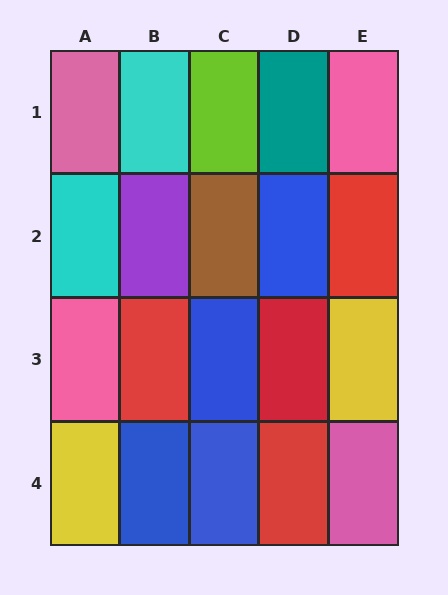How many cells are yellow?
2 cells are yellow.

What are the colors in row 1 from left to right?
Pink, cyan, lime, teal, pink.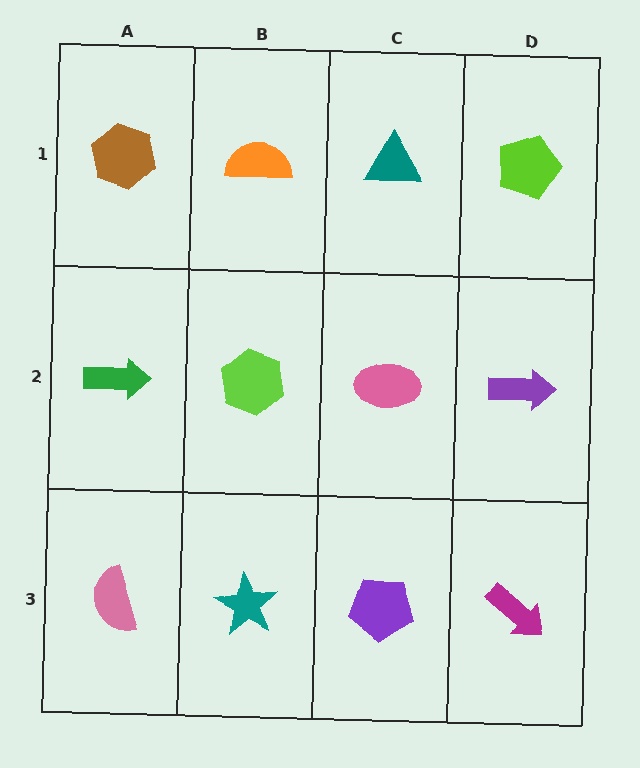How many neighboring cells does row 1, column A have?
2.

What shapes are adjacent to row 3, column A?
A green arrow (row 2, column A), a teal star (row 3, column B).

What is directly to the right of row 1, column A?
An orange semicircle.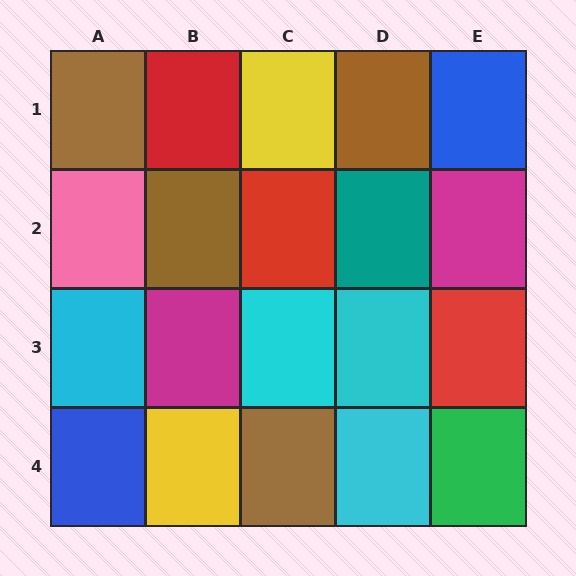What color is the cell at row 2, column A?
Pink.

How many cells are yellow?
2 cells are yellow.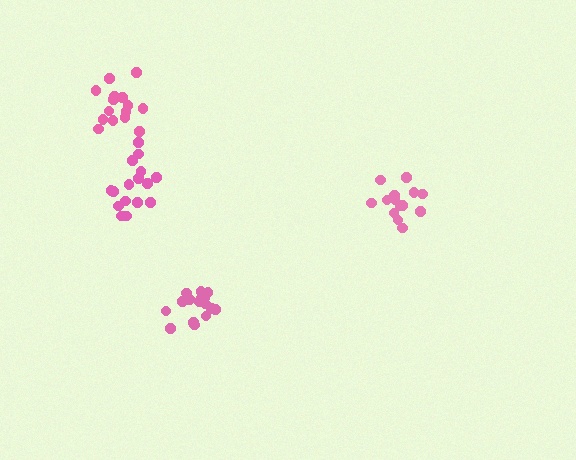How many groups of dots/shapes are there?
There are 4 groups.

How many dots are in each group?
Group 1: 14 dots, Group 2: 16 dots, Group 3: 17 dots, Group 4: 16 dots (63 total).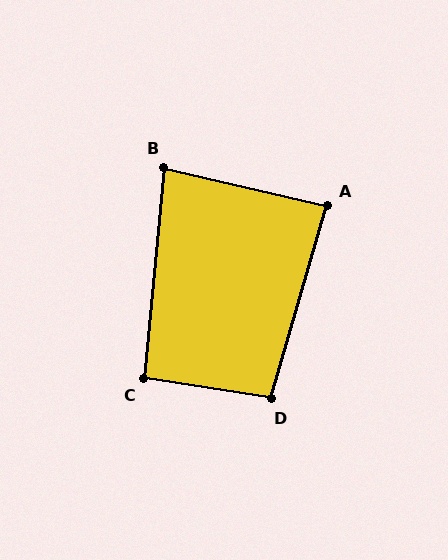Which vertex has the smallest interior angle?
B, at approximately 83 degrees.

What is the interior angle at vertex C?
Approximately 93 degrees (approximately right).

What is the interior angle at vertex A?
Approximately 87 degrees (approximately right).